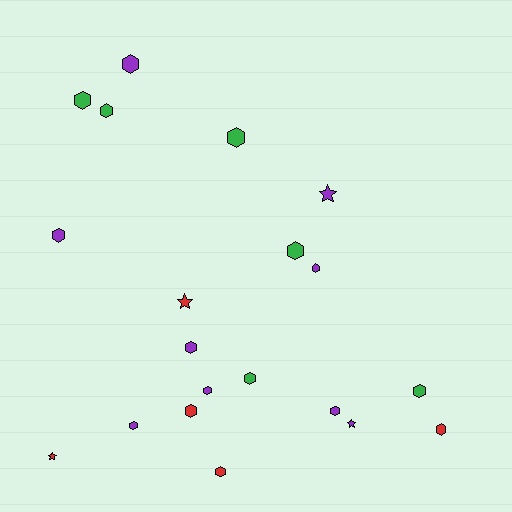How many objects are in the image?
There are 20 objects.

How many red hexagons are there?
There are 3 red hexagons.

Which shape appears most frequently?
Hexagon, with 16 objects.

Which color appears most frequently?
Purple, with 9 objects.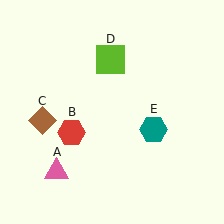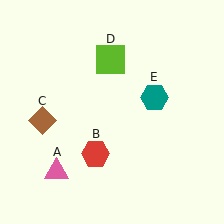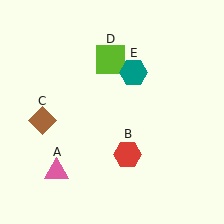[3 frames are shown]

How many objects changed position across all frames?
2 objects changed position: red hexagon (object B), teal hexagon (object E).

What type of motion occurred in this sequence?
The red hexagon (object B), teal hexagon (object E) rotated counterclockwise around the center of the scene.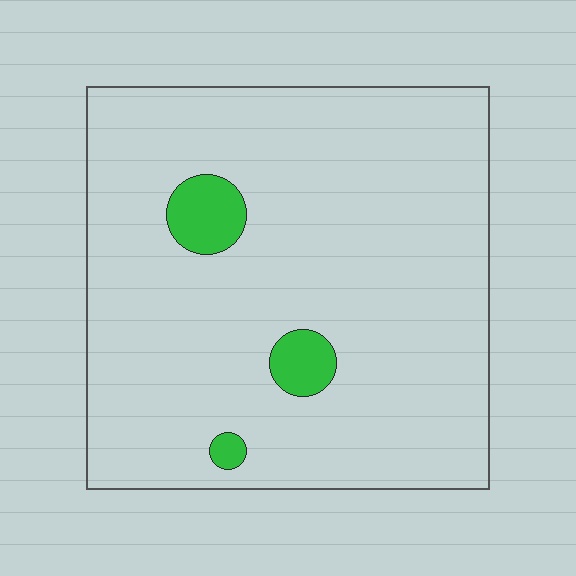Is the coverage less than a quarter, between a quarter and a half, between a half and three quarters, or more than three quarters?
Less than a quarter.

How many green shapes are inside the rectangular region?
3.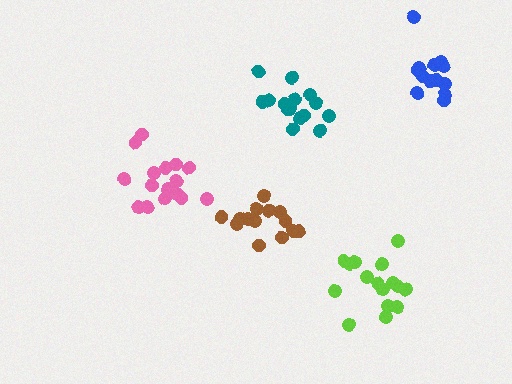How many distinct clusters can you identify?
There are 5 distinct clusters.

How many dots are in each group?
Group 1: 15 dots, Group 2: 16 dots, Group 3: 13 dots, Group 4: 16 dots, Group 5: 14 dots (74 total).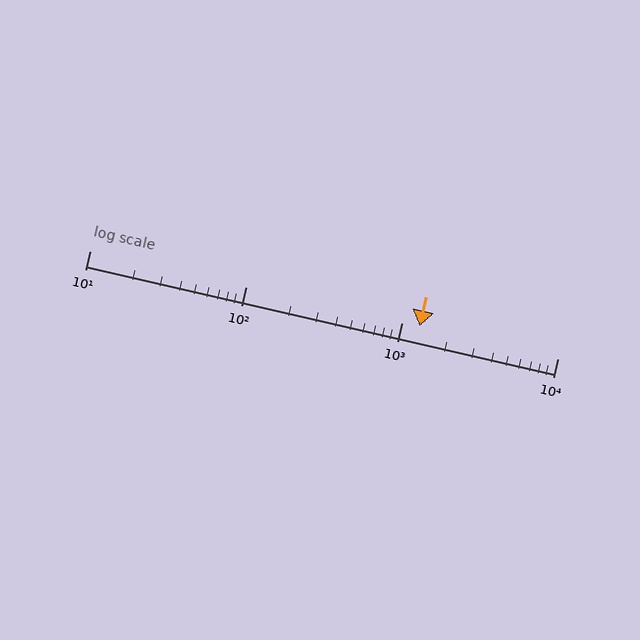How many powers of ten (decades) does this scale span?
The scale spans 3 decades, from 10 to 10000.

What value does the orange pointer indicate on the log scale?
The pointer indicates approximately 1300.